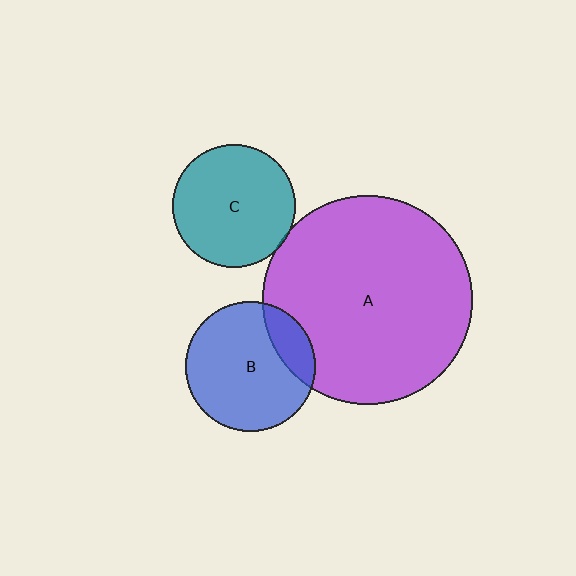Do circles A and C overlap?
Yes.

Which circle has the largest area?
Circle A (purple).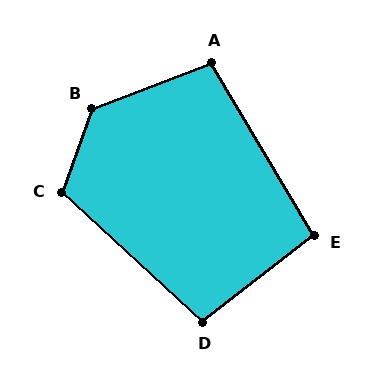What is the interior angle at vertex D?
Approximately 100 degrees (obtuse).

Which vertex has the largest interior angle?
B, at approximately 131 degrees.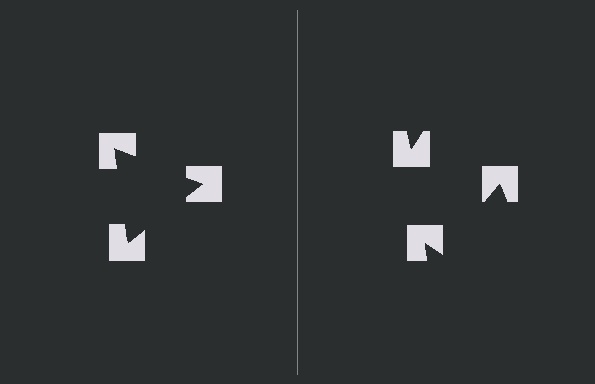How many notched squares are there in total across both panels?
6 — 3 on each side.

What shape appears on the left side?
An illusory triangle.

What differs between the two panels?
The notched squares are positioned identically on both sides; only the wedge orientations differ. On the left they align to a triangle; on the right they are misaligned.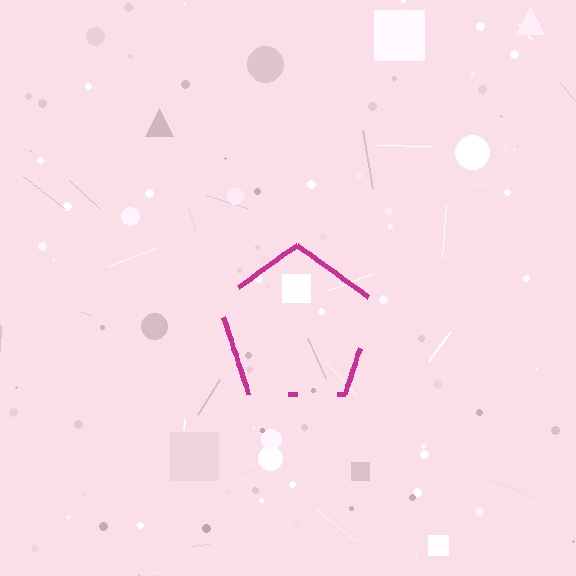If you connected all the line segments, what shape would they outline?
They would outline a pentagon.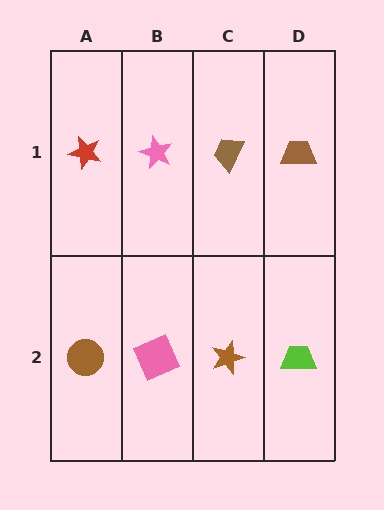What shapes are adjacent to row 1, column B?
A pink square (row 2, column B), a red star (row 1, column A), a brown trapezoid (row 1, column C).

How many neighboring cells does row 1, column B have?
3.